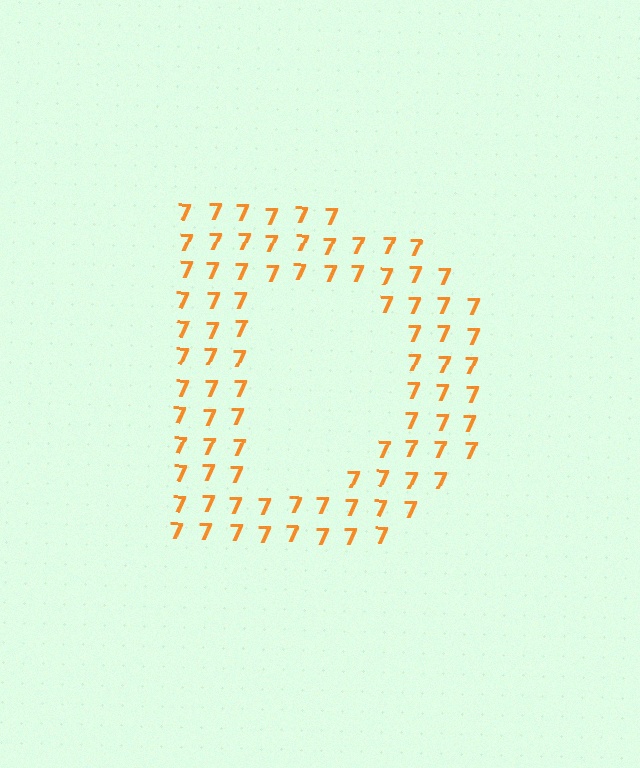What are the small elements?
The small elements are digit 7's.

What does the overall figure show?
The overall figure shows the letter D.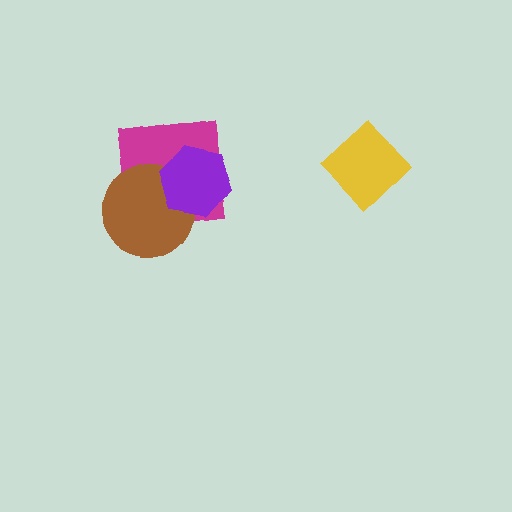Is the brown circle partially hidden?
Yes, it is partially covered by another shape.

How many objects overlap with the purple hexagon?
2 objects overlap with the purple hexagon.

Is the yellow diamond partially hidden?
No, no other shape covers it.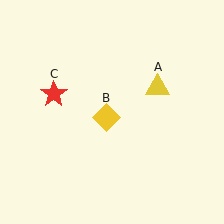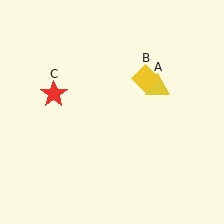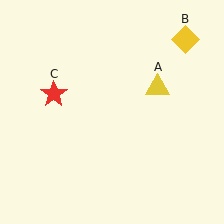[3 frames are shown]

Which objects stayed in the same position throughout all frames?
Yellow triangle (object A) and red star (object C) remained stationary.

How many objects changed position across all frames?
1 object changed position: yellow diamond (object B).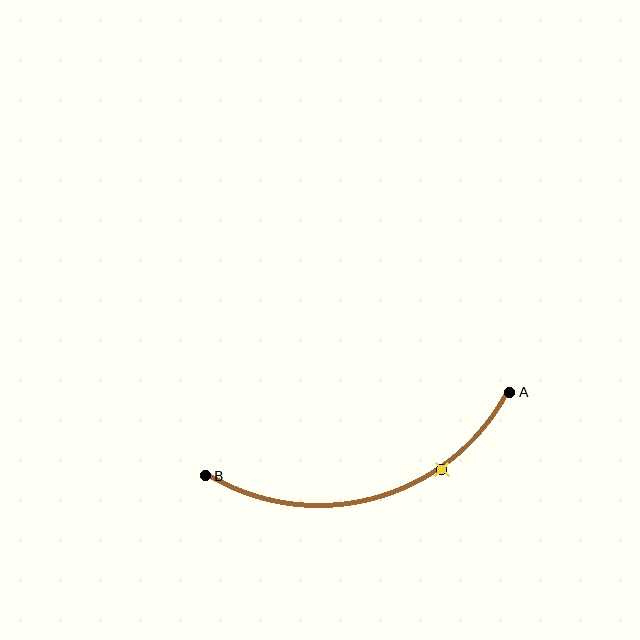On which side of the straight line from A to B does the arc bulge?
The arc bulges below the straight line connecting A and B.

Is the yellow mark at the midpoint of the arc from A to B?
No. The yellow mark lies on the arc but is closer to endpoint A. The arc midpoint would be at the point on the curve equidistant along the arc from both A and B.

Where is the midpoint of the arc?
The arc midpoint is the point on the curve farthest from the straight line joining A and B. It sits below that line.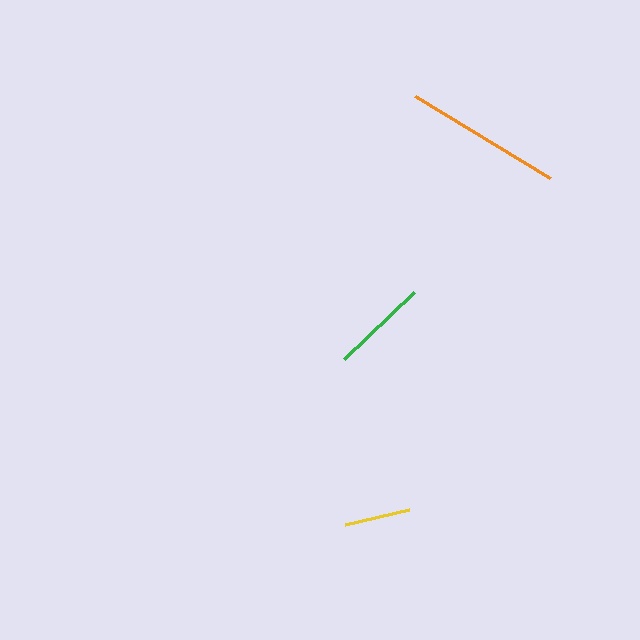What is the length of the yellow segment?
The yellow segment is approximately 66 pixels long.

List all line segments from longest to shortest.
From longest to shortest: orange, green, yellow.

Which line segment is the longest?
The orange line is the longest at approximately 158 pixels.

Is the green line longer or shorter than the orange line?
The orange line is longer than the green line.